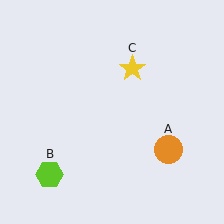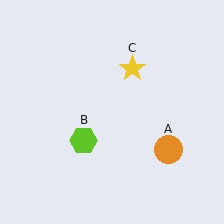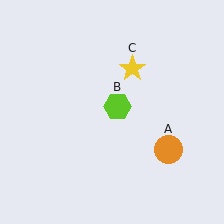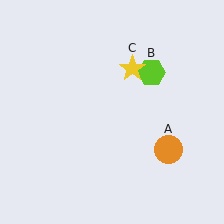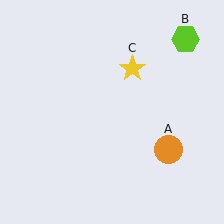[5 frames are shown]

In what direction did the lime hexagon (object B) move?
The lime hexagon (object B) moved up and to the right.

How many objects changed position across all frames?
1 object changed position: lime hexagon (object B).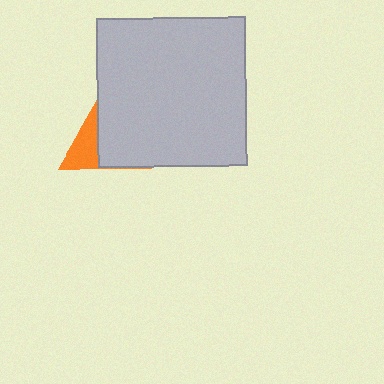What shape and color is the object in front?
The object in front is a light gray square.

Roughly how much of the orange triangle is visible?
A small part of it is visible (roughly 35%).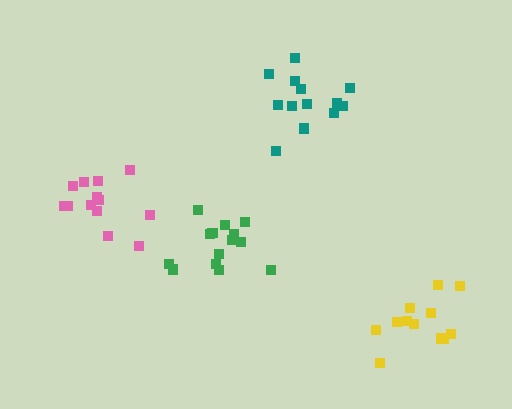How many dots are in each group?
Group 1: 13 dots, Group 2: 13 dots, Group 3: 12 dots, Group 4: 14 dots (52 total).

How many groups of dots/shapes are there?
There are 4 groups.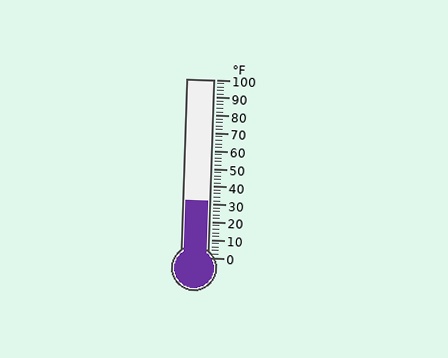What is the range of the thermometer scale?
The thermometer scale ranges from 0°F to 100°F.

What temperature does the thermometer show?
The thermometer shows approximately 32°F.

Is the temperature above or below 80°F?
The temperature is below 80°F.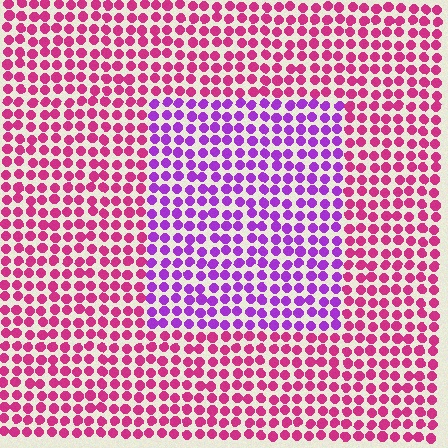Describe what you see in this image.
The image is filled with small magenta elements in a uniform arrangement. A rectangle-shaped region is visible where the elements are tinted to a slightly different hue, forming a subtle color boundary.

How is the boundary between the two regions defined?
The boundary is defined purely by a slight shift in hue (about 44 degrees). Spacing, size, and orientation are identical on both sides.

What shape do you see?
I see a rectangle.